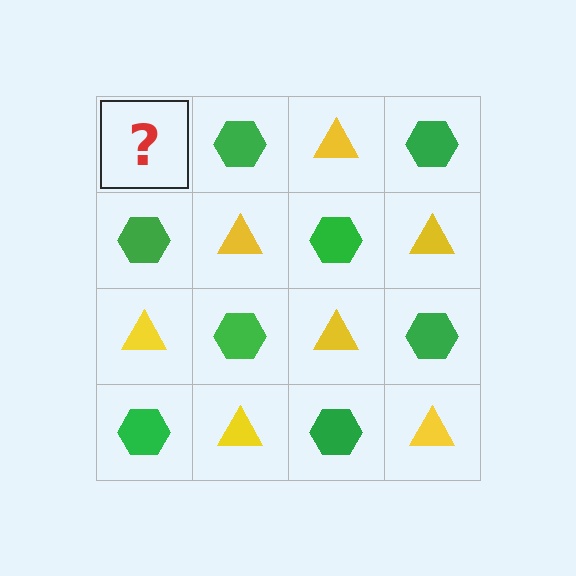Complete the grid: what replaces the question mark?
The question mark should be replaced with a yellow triangle.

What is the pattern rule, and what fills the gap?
The rule is that it alternates yellow triangle and green hexagon in a checkerboard pattern. The gap should be filled with a yellow triangle.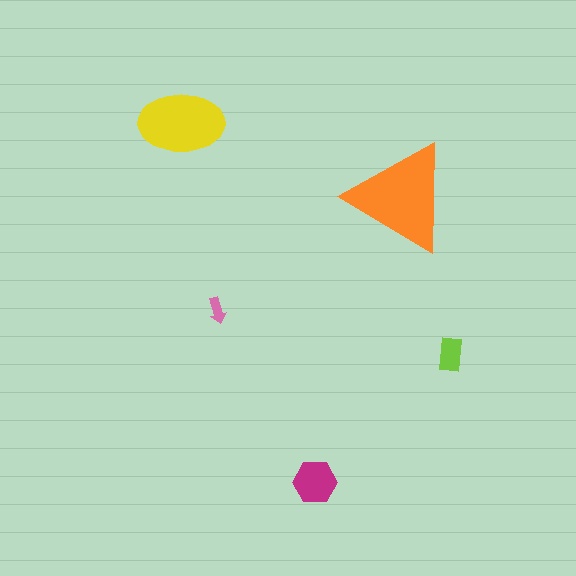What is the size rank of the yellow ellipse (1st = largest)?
2nd.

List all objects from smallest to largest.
The pink arrow, the lime rectangle, the magenta hexagon, the yellow ellipse, the orange triangle.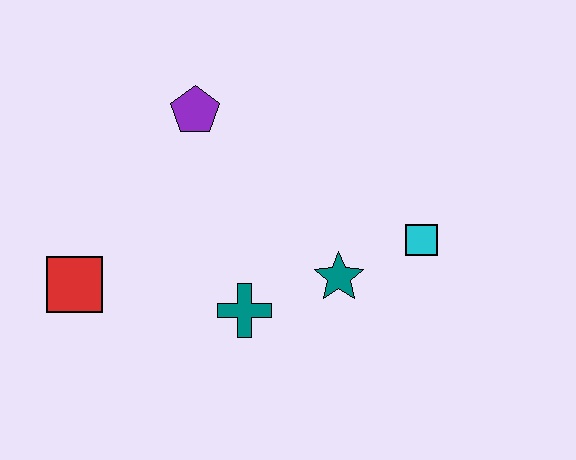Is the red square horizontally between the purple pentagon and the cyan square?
No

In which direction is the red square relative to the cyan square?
The red square is to the left of the cyan square.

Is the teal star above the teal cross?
Yes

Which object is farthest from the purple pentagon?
The cyan square is farthest from the purple pentagon.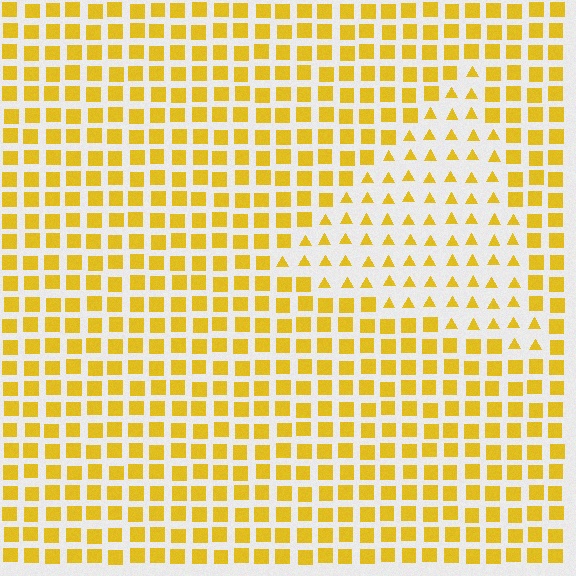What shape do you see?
I see a triangle.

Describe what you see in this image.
The image is filled with small yellow elements arranged in a uniform grid. A triangle-shaped region contains triangles, while the surrounding area contains squares. The boundary is defined purely by the change in element shape.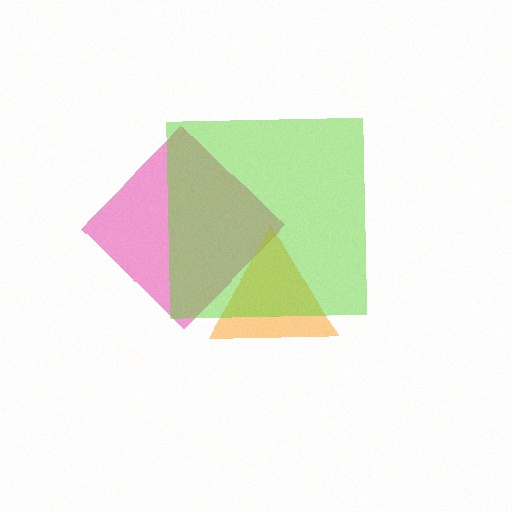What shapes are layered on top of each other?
The layered shapes are: a pink diamond, an orange triangle, a lime square.